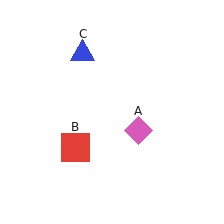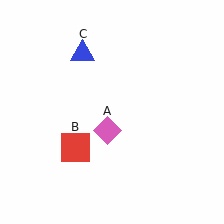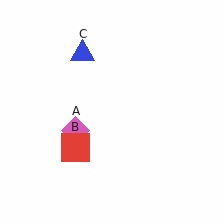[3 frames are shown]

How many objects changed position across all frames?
1 object changed position: pink diamond (object A).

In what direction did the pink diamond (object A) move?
The pink diamond (object A) moved left.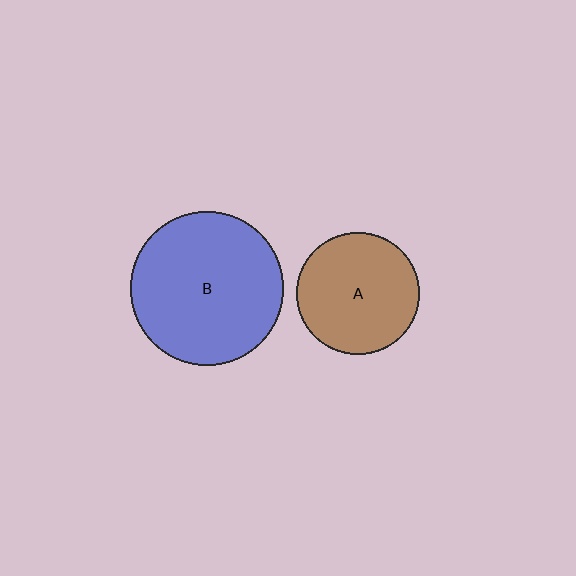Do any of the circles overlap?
No, none of the circles overlap.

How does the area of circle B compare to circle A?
Approximately 1.6 times.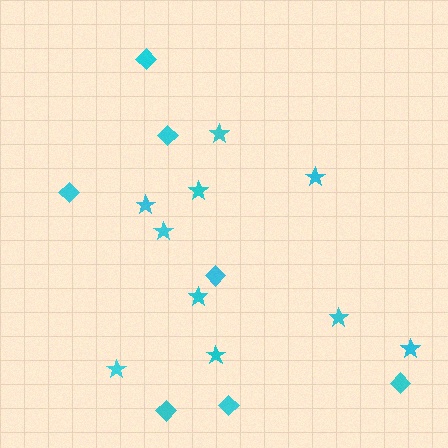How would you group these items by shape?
There are 2 groups: one group of diamonds (7) and one group of stars (10).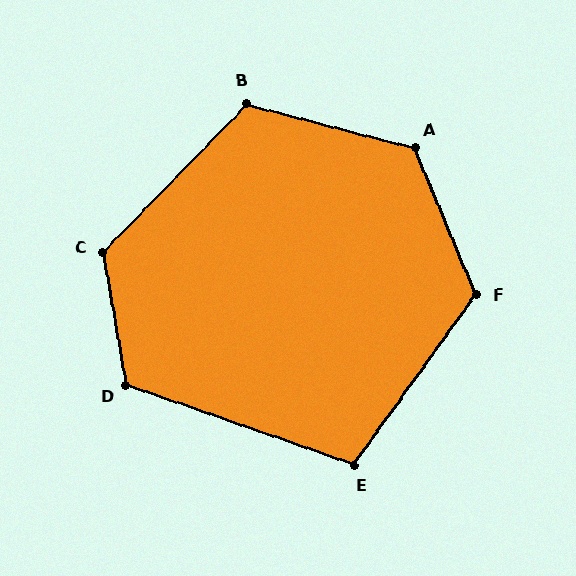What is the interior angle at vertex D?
Approximately 119 degrees (obtuse).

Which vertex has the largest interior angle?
A, at approximately 128 degrees.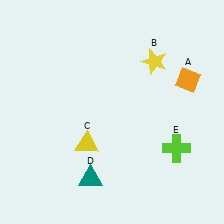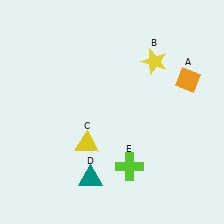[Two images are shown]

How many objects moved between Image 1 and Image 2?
1 object moved between the two images.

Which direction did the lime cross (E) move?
The lime cross (E) moved left.